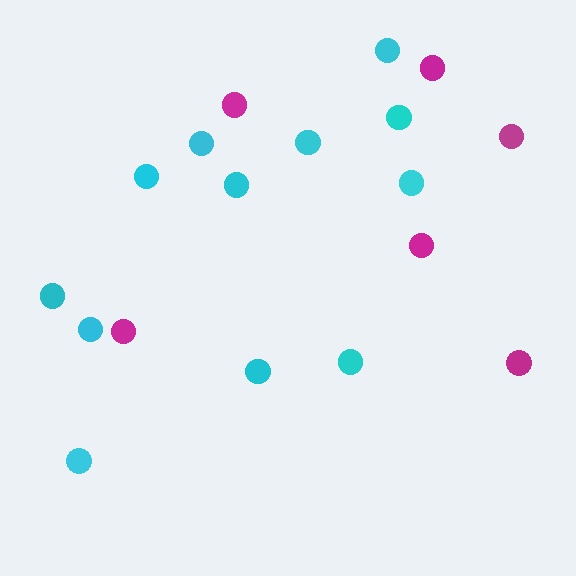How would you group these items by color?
There are 2 groups: one group of magenta circles (6) and one group of cyan circles (12).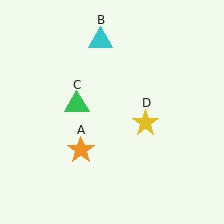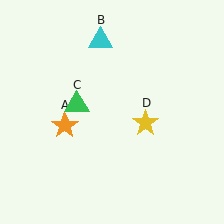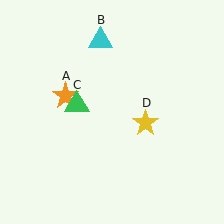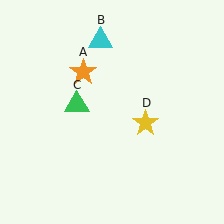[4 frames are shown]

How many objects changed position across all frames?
1 object changed position: orange star (object A).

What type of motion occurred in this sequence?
The orange star (object A) rotated clockwise around the center of the scene.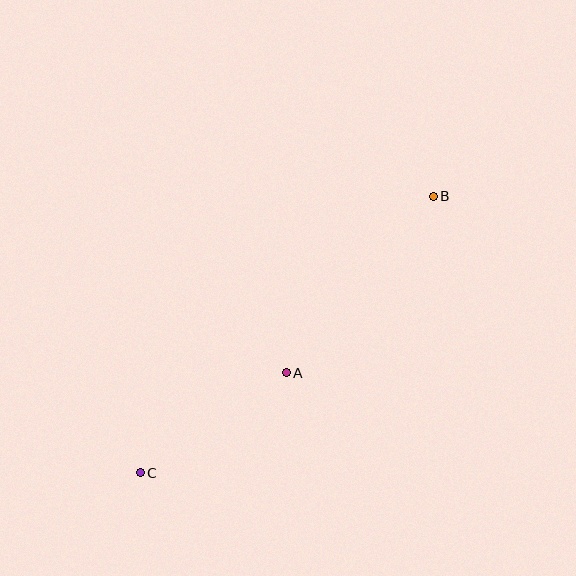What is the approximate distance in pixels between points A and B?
The distance between A and B is approximately 229 pixels.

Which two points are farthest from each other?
Points B and C are farthest from each other.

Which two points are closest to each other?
Points A and C are closest to each other.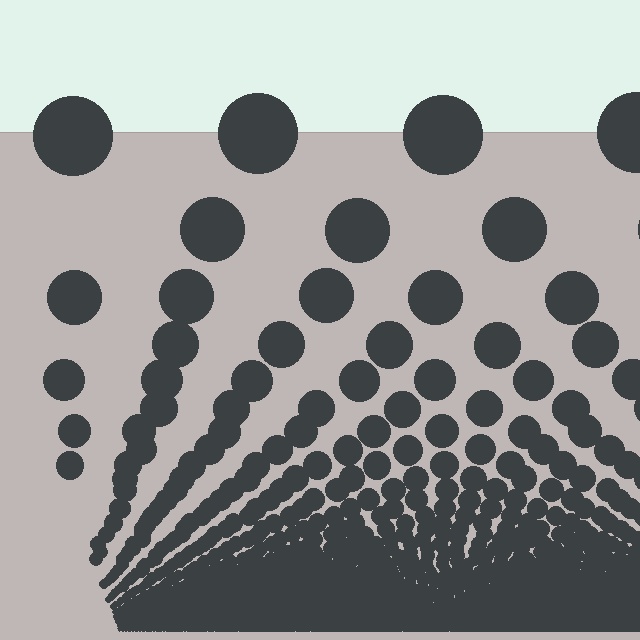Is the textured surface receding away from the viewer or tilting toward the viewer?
The surface appears to tilt toward the viewer. Texture elements get larger and sparser toward the top.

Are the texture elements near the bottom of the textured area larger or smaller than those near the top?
Smaller. The gradient is inverted — elements near the bottom are smaller and denser.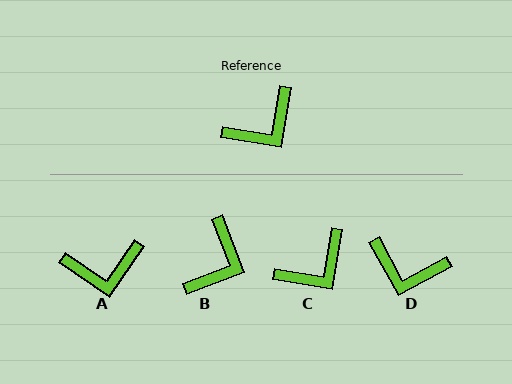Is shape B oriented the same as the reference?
No, it is off by about 30 degrees.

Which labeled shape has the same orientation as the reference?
C.